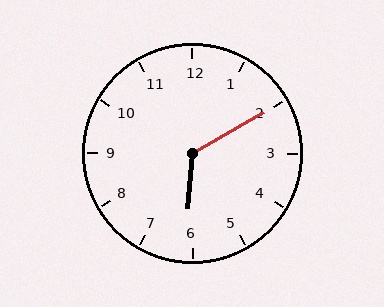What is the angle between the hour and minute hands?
Approximately 125 degrees.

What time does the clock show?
6:10.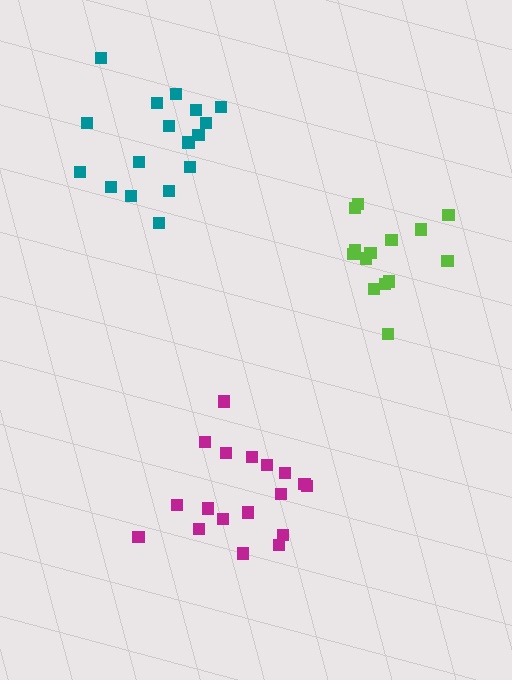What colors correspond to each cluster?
The clusters are colored: teal, magenta, lime.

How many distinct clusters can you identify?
There are 3 distinct clusters.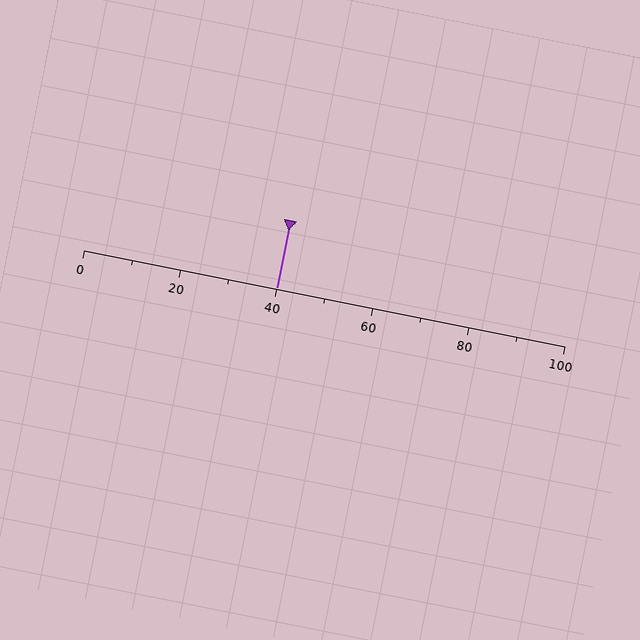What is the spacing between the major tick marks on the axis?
The major ticks are spaced 20 apart.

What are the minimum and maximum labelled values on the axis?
The axis runs from 0 to 100.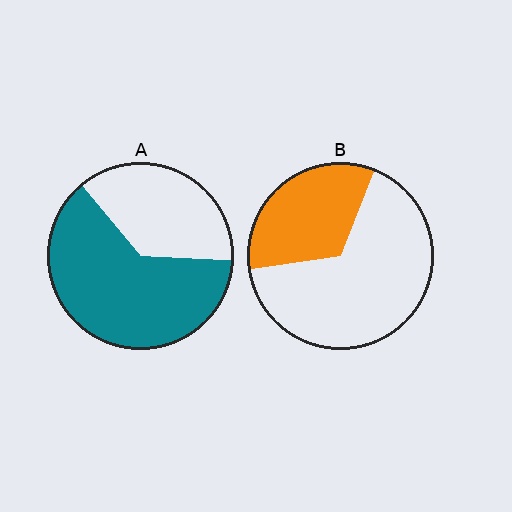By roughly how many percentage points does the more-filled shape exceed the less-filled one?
By roughly 30 percentage points (A over B).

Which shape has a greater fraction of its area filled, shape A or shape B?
Shape A.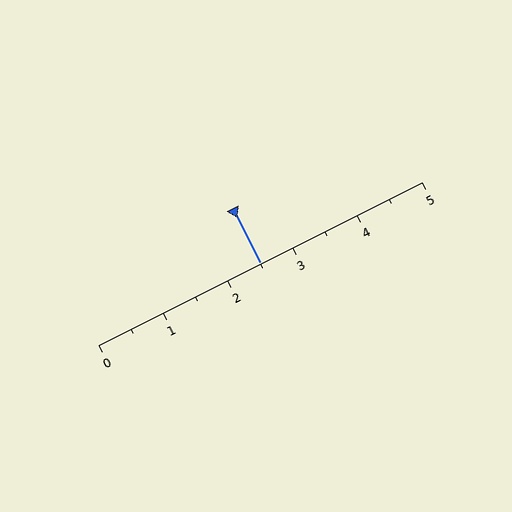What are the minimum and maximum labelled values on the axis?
The axis runs from 0 to 5.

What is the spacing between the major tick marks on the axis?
The major ticks are spaced 1 apart.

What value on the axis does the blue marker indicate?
The marker indicates approximately 2.5.